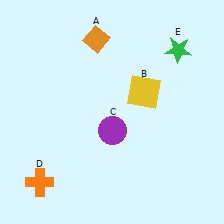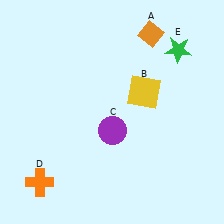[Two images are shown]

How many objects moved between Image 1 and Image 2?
1 object moved between the two images.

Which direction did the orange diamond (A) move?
The orange diamond (A) moved right.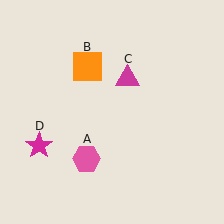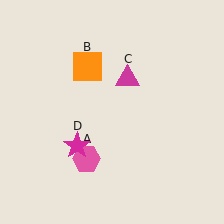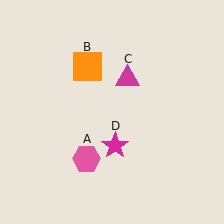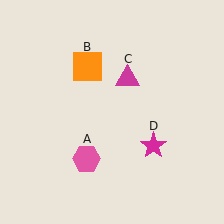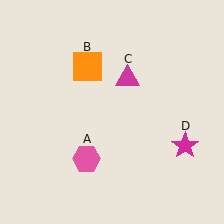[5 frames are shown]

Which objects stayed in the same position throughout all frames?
Pink hexagon (object A) and orange square (object B) and magenta triangle (object C) remained stationary.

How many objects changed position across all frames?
1 object changed position: magenta star (object D).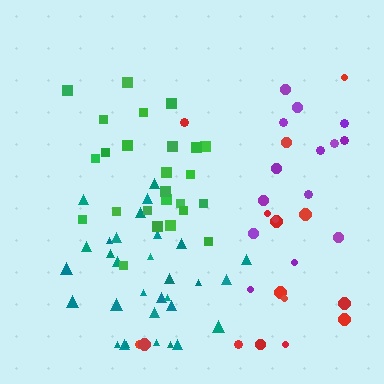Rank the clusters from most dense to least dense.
green, teal, purple, red.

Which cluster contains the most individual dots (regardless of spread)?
Teal (32).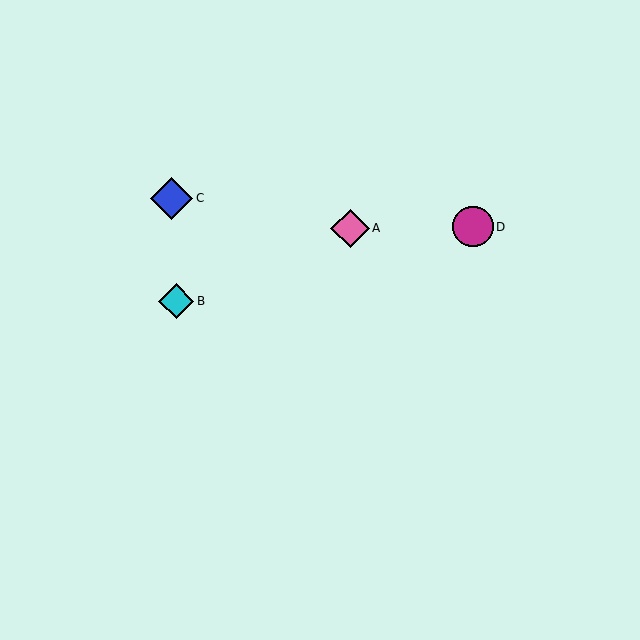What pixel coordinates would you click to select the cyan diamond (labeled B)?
Click at (176, 301) to select the cyan diamond B.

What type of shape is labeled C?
Shape C is a blue diamond.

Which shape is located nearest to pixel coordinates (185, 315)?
The cyan diamond (labeled B) at (176, 301) is nearest to that location.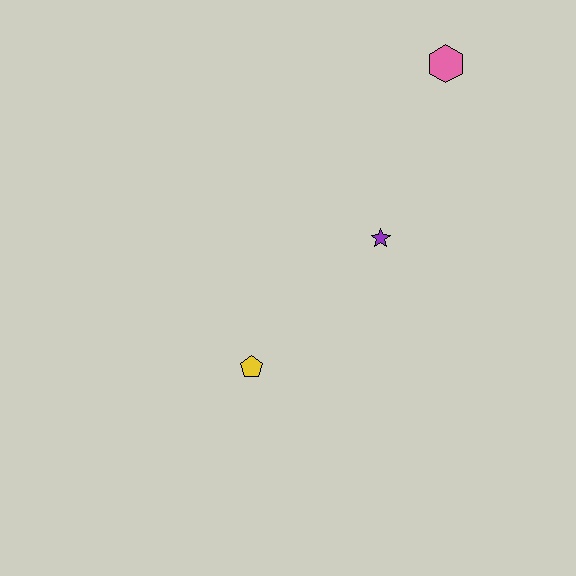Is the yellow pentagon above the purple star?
No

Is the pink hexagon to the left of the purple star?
No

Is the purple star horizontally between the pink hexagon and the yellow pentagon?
Yes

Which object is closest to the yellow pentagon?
The purple star is closest to the yellow pentagon.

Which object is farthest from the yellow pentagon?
The pink hexagon is farthest from the yellow pentagon.